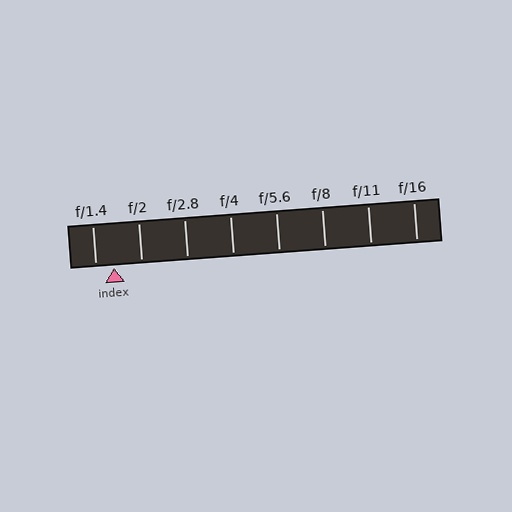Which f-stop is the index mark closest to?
The index mark is closest to f/1.4.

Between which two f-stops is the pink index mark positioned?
The index mark is between f/1.4 and f/2.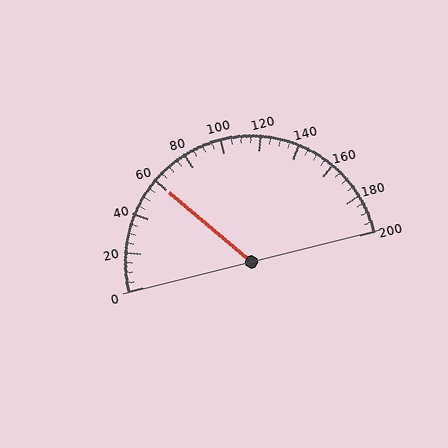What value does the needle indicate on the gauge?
The needle indicates approximately 60.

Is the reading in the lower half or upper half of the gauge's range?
The reading is in the lower half of the range (0 to 200).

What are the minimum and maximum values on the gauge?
The gauge ranges from 0 to 200.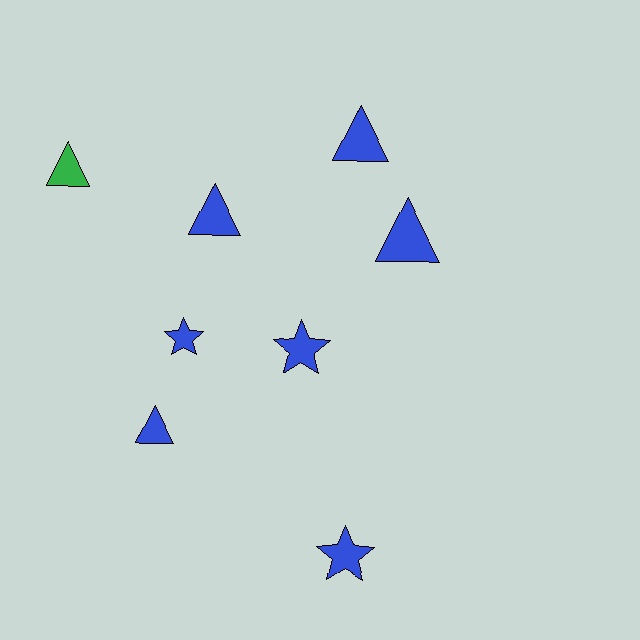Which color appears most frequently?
Blue, with 7 objects.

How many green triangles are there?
There is 1 green triangle.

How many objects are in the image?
There are 8 objects.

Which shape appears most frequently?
Triangle, with 5 objects.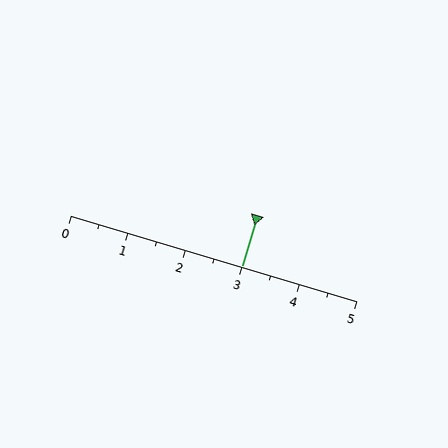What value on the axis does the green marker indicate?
The marker indicates approximately 3.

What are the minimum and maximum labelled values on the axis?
The axis runs from 0 to 5.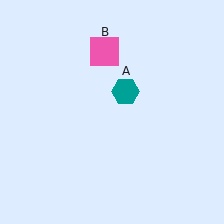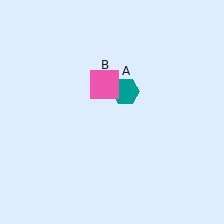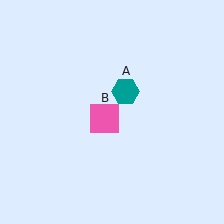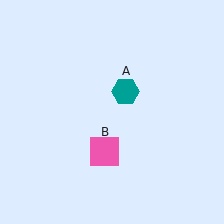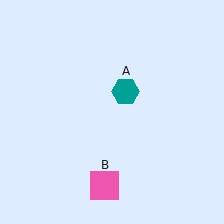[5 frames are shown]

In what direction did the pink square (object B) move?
The pink square (object B) moved down.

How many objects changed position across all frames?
1 object changed position: pink square (object B).